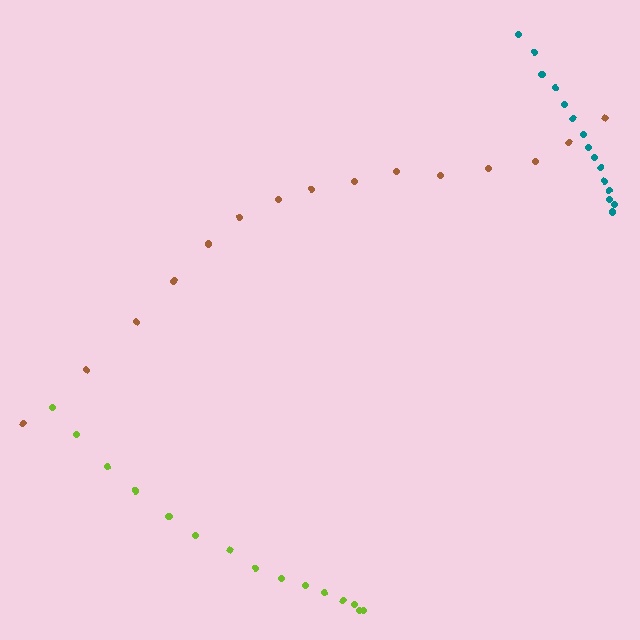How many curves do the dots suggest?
There are 3 distinct paths.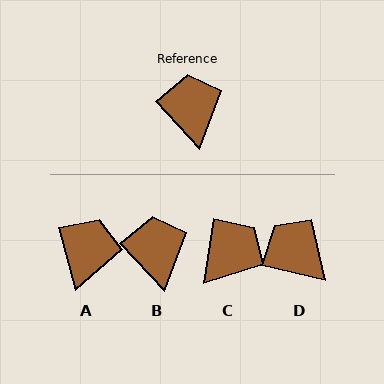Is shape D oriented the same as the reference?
No, it is off by about 34 degrees.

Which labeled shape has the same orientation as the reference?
B.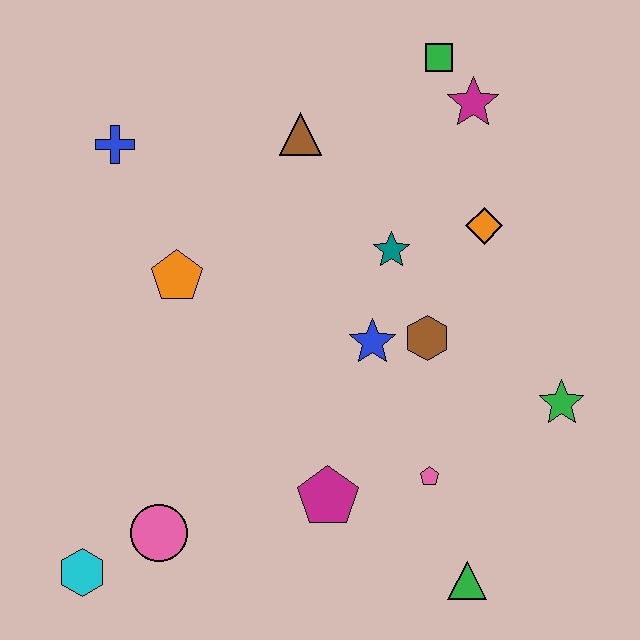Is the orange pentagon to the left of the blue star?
Yes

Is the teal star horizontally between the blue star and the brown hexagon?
Yes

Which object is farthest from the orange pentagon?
The green triangle is farthest from the orange pentagon.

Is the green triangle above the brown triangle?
No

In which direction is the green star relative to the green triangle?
The green star is above the green triangle.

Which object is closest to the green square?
The magenta star is closest to the green square.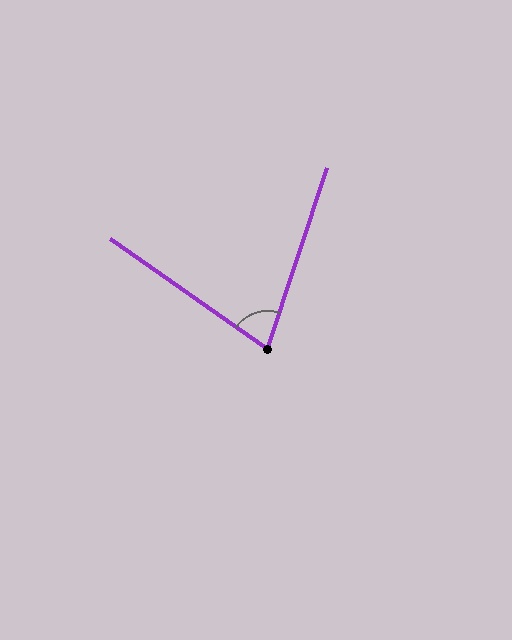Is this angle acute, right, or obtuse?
It is acute.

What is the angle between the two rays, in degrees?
Approximately 73 degrees.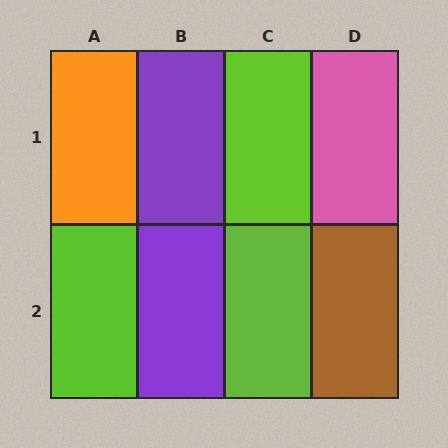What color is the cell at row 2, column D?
Brown.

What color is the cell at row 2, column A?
Lime.